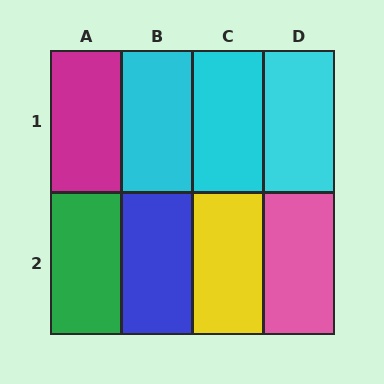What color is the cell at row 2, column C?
Yellow.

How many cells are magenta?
1 cell is magenta.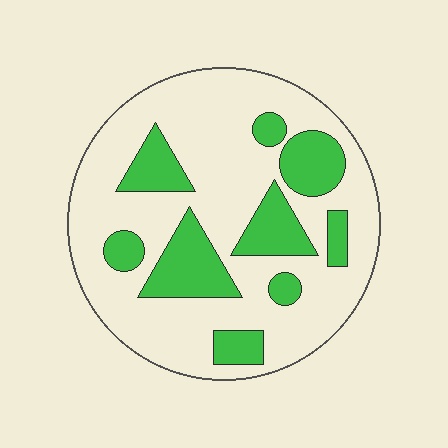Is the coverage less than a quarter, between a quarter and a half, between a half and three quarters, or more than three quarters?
Between a quarter and a half.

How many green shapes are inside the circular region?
9.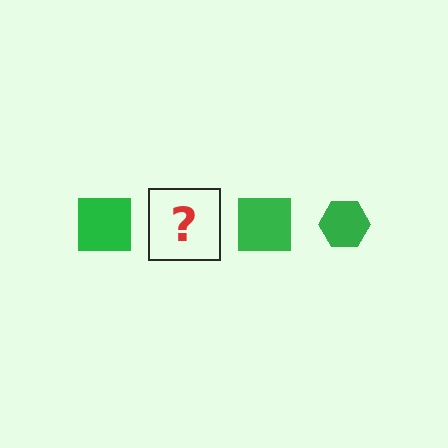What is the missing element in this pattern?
The missing element is a green hexagon.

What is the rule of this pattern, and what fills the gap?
The rule is that the pattern cycles through square, hexagon shapes in green. The gap should be filled with a green hexagon.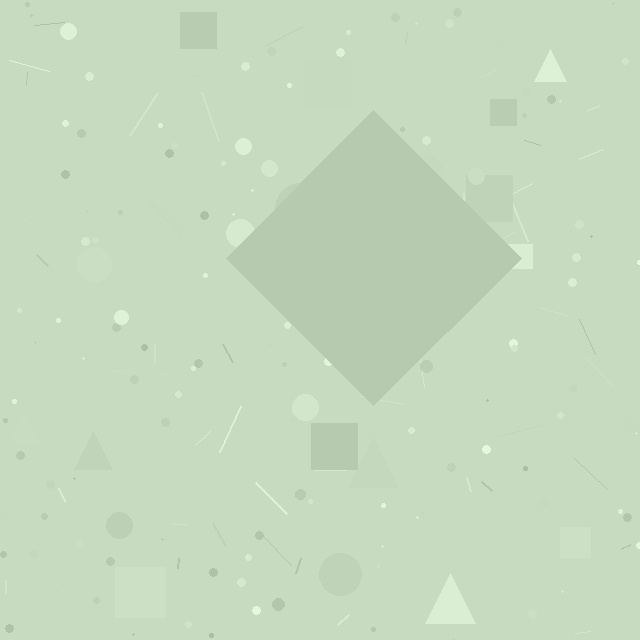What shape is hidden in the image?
A diamond is hidden in the image.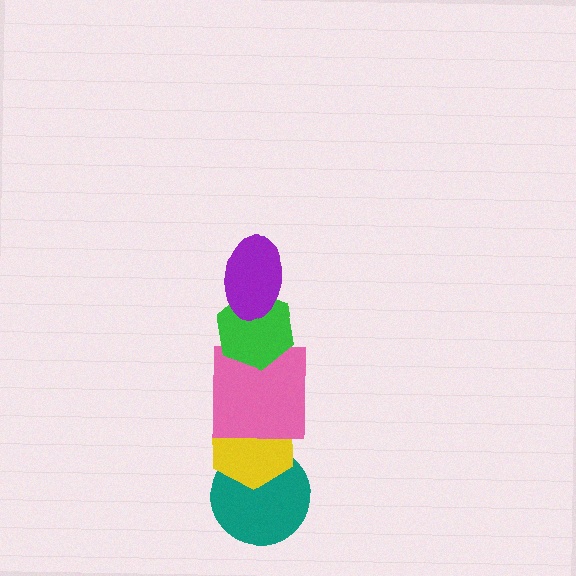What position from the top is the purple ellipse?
The purple ellipse is 1st from the top.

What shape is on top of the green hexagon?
The purple ellipse is on top of the green hexagon.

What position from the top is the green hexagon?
The green hexagon is 2nd from the top.